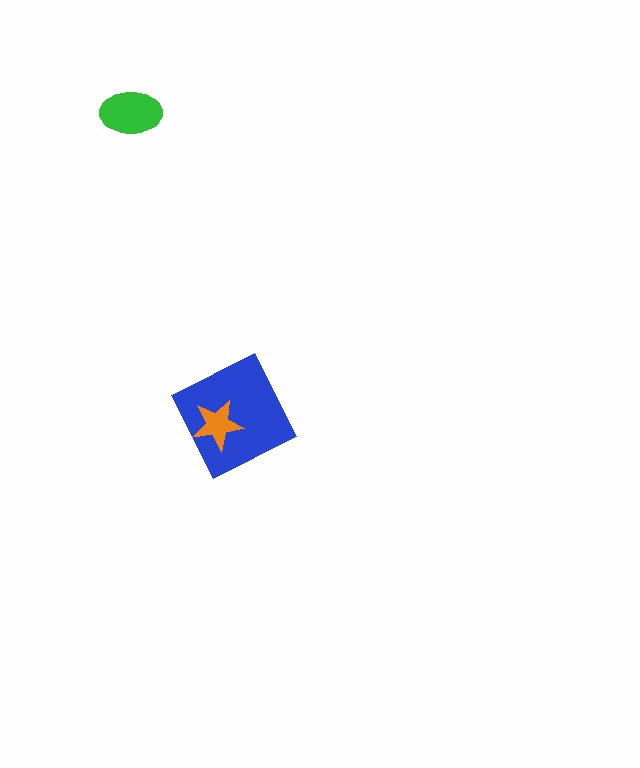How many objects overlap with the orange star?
1 object overlaps with the orange star.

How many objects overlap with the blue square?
1 object overlaps with the blue square.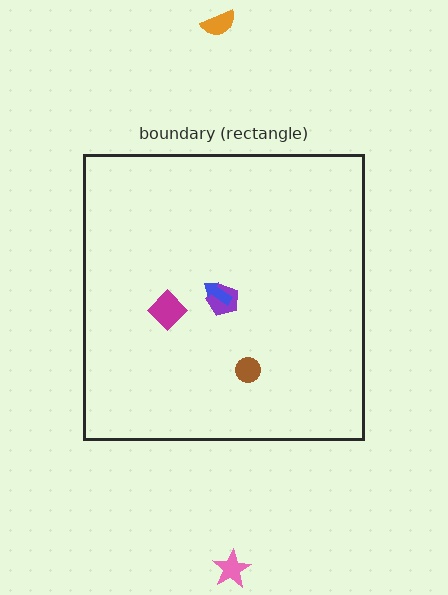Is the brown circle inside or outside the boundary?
Inside.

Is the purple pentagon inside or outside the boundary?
Inside.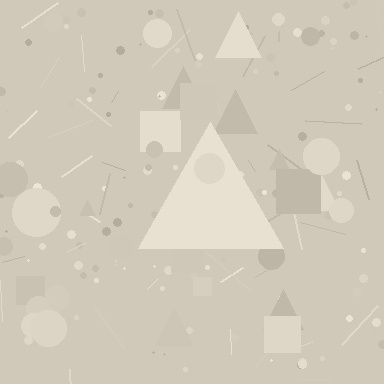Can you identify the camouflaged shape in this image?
The camouflaged shape is a triangle.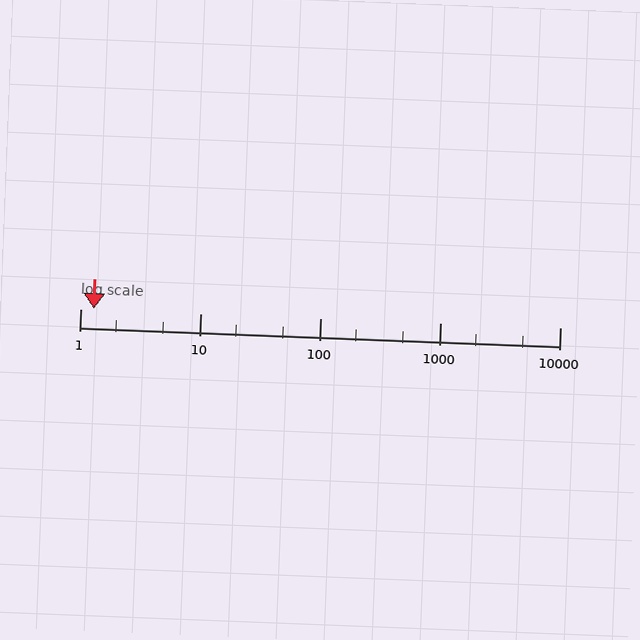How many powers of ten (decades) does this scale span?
The scale spans 4 decades, from 1 to 10000.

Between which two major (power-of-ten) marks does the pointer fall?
The pointer is between 1 and 10.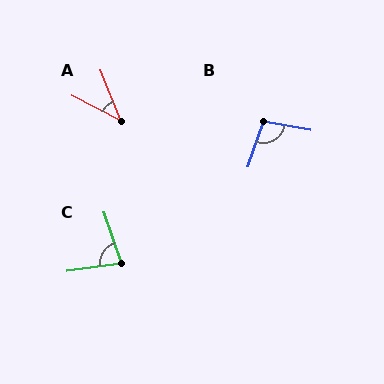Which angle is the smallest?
A, at approximately 41 degrees.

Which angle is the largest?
B, at approximately 99 degrees.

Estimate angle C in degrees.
Approximately 79 degrees.